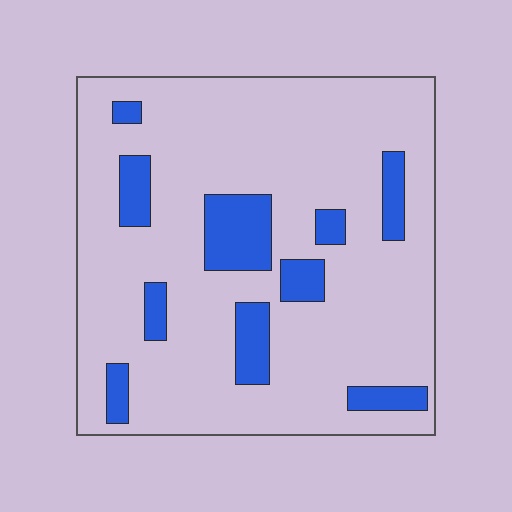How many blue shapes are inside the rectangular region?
10.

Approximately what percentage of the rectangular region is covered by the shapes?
Approximately 15%.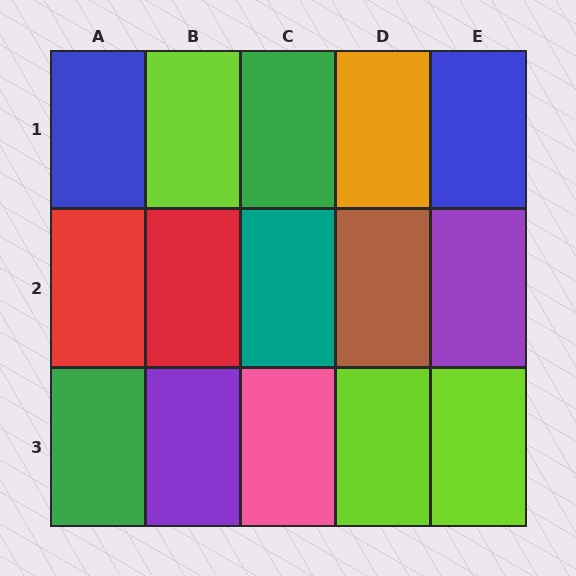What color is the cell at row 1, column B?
Lime.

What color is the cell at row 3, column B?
Purple.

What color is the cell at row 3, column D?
Lime.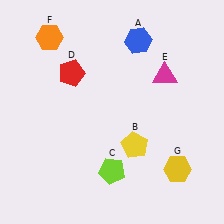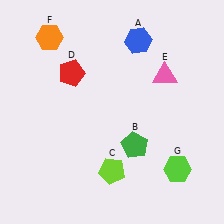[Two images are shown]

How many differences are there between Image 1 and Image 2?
There are 3 differences between the two images.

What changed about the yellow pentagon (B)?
In Image 1, B is yellow. In Image 2, it changed to green.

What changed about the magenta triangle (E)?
In Image 1, E is magenta. In Image 2, it changed to pink.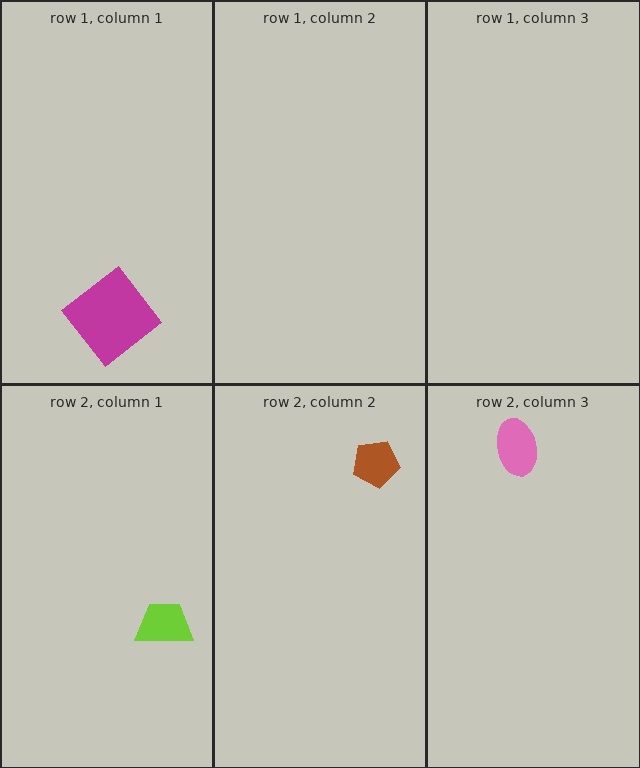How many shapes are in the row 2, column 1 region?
1.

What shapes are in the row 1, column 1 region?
The magenta diamond.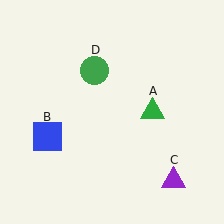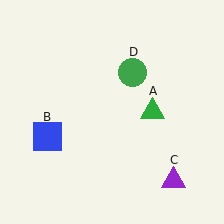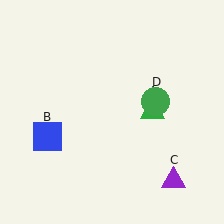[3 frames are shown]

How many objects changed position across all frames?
1 object changed position: green circle (object D).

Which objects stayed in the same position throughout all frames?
Green triangle (object A) and blue square (object B) and purple triangle (object C) remained stationary.